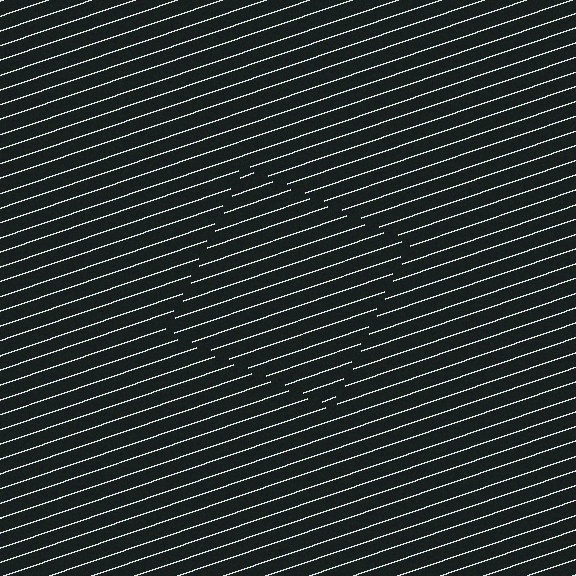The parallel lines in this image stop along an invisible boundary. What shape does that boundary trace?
An illusory square. The interior of the shape contains the same grating, shifted by half a period — the contour is defined by the phase discontinuity where line-ends from the inner and outer gratings abut.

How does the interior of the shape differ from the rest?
The interior of the shape contains the same grating, shifted by half a period — the contour is defined by the phase discontinuity where line-ends from the inner and outer gratings abut.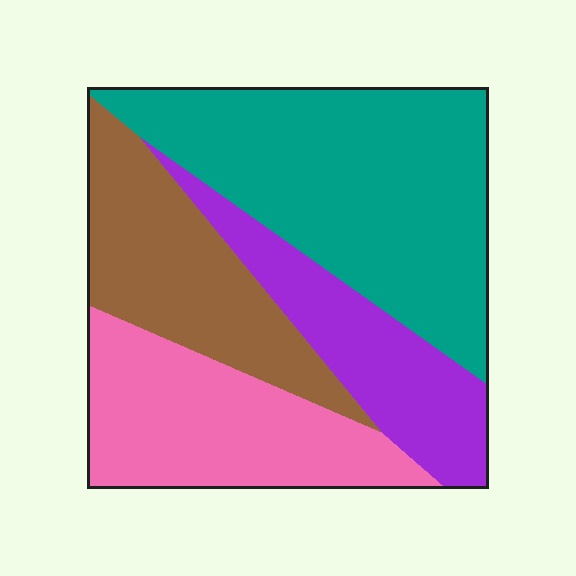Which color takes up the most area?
Teal, at roughly 40%.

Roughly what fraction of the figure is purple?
Purple takes up about one sixth (1/6) of the figure.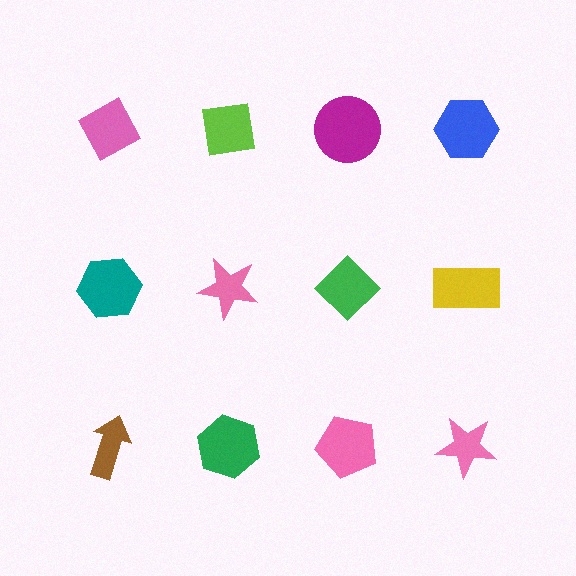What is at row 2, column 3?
A green diamond.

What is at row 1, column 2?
A lime square.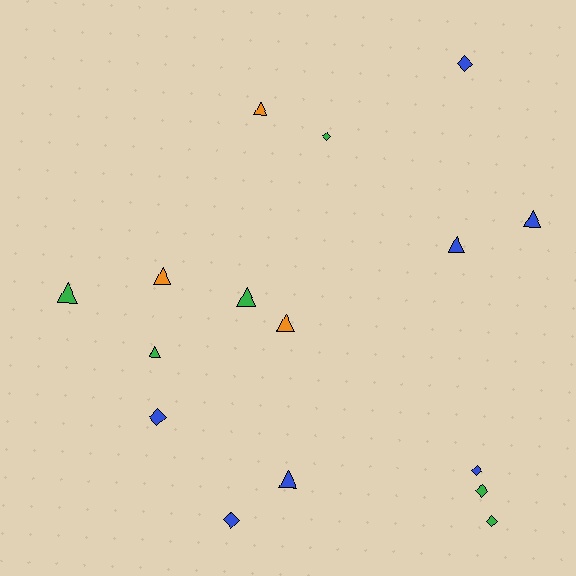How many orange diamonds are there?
There are no orange diamonds.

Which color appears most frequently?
Blue, with 7 objects.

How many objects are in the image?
There are 16 objects.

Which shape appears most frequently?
Triangle, with 9 objects.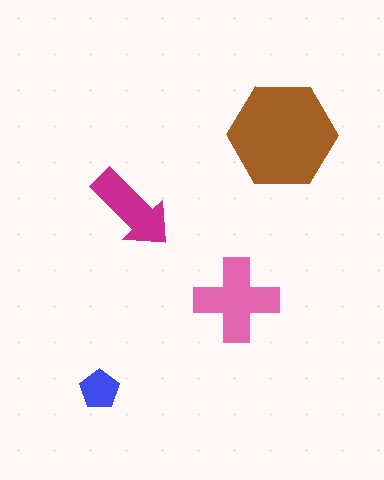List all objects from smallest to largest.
The blue pentagon, the magenta arrow, the pink cross, the brown hexagon.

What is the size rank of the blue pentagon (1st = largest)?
4th.